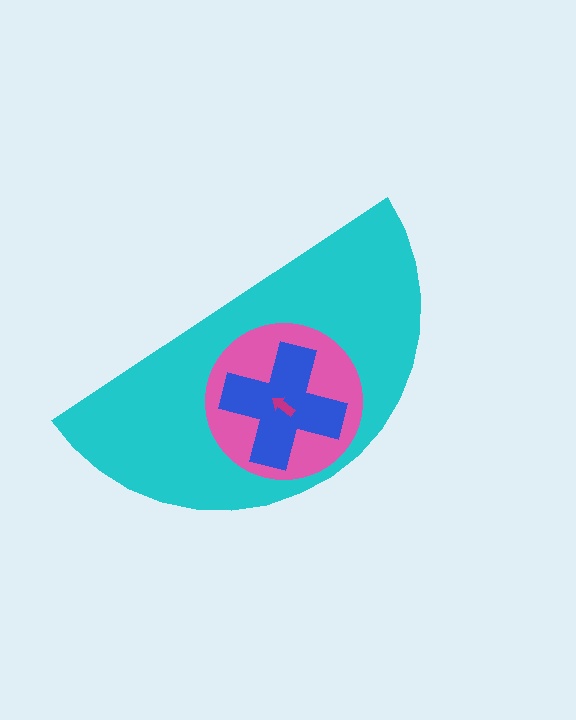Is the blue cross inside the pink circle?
Yes.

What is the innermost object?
The magenta arrow.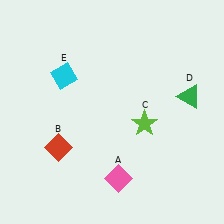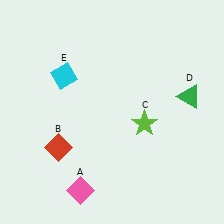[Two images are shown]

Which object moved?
The pink diamond (A) moved left.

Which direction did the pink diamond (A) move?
The pink diamond (A) moved left.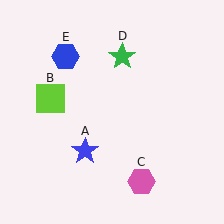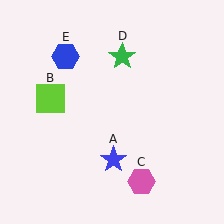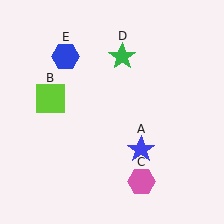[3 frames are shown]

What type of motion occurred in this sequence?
The blue star (object A) rotated counterclockwise around the center of the scene.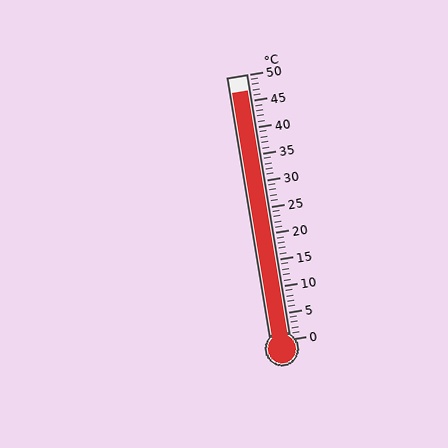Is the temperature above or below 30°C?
The temperature is above 30°C.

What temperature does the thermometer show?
The thermometer shows approximately 47°C.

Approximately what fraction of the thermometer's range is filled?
The thermometer is filled to approximately 95% of its range.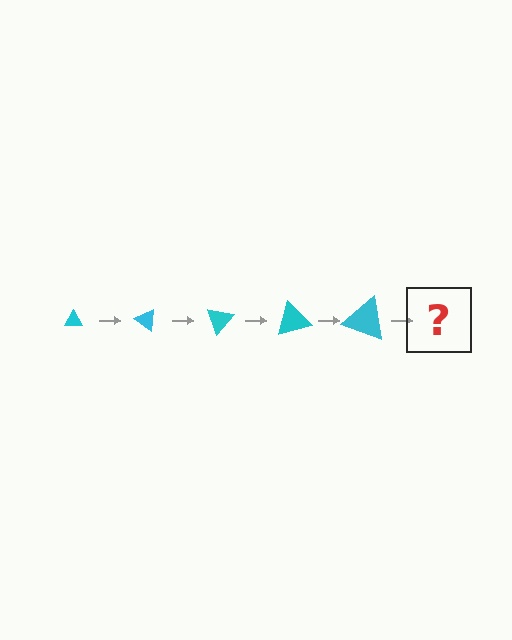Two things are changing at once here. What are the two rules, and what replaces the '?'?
The two rules are that the triangle grows larger each step and it rotates 35 degrees each step. The '?' should be a triangle, larger than the previous one and rotated 175 degrees from the start.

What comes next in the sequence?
The next element should be a triangle, larger than the previous one and rotated 175 degrees from the start.